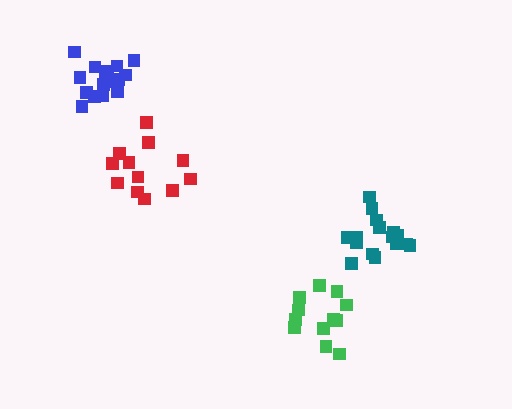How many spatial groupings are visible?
There are 4 spatial groupings.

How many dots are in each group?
Group 1: 17 dots, Group 2: 17 dots, Group 3: 12 dots, Group 4: 12 dots (58 total).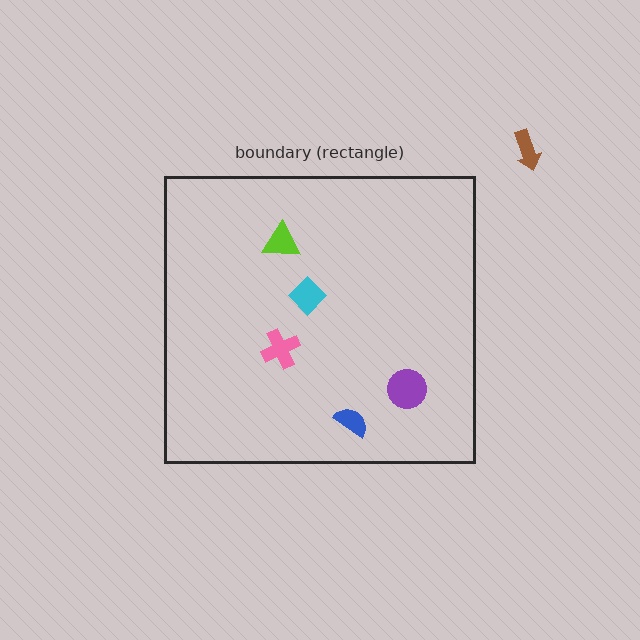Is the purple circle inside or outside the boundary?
Inside.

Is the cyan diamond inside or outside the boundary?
Inside.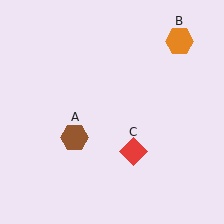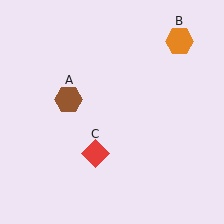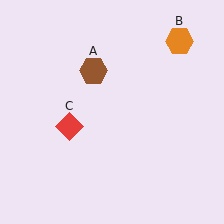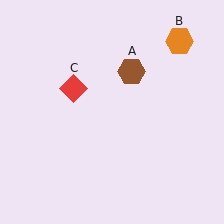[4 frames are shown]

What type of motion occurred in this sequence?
The brown hexagon (object A), red diamond (object C) rotated clockwise around the center of the scene.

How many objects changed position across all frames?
2 objects changed position: brown hexagon (object A), red diamond (object C).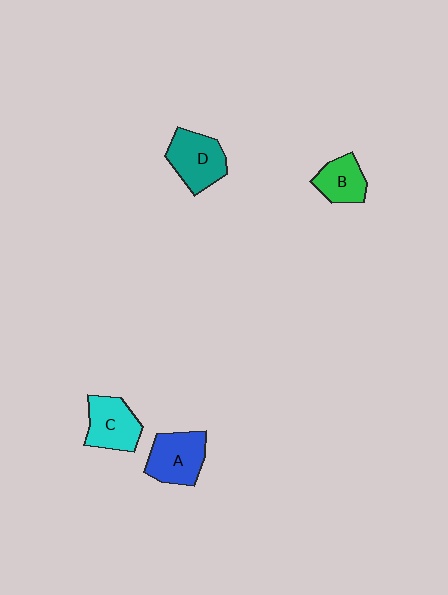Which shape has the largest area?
Shape D (teal).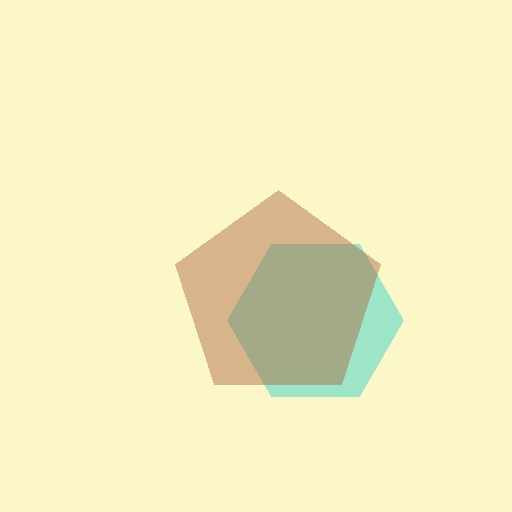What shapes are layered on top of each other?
The layered shapes are: a cyan hexagon, a brown pentagon.